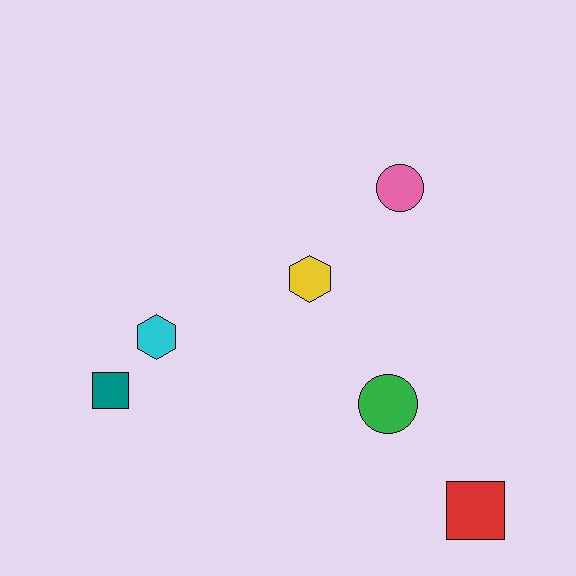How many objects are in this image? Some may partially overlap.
There are 6 objects.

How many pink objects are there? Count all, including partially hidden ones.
There is 1 pink object.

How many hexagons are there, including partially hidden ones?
There are 2 hexagons.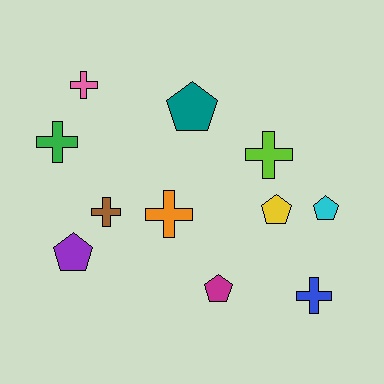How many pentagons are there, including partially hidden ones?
There are 5 pentagons.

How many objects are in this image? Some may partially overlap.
There are 11 objects.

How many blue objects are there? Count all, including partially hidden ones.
There is 1 blue object.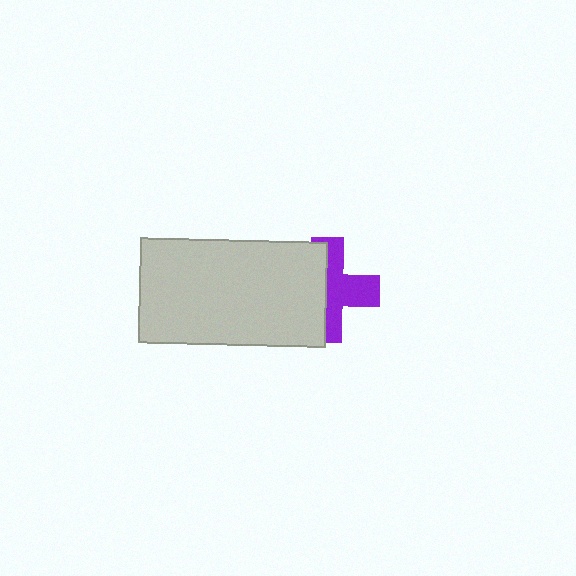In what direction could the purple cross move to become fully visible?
The purple cross could move right. That would shift it out from behind the light gray rectangle entirely.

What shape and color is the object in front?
The object in front is a light gray rectangle.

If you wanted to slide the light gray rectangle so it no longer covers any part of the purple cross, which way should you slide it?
Slide it left — that is the most direct way to separate the two shapes.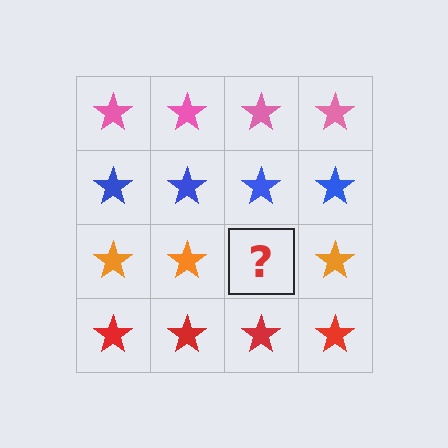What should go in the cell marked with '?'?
The missing cell should contain an orange star.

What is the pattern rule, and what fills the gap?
The rule is that each row has a consistent color. The gap should be filled with an orange star.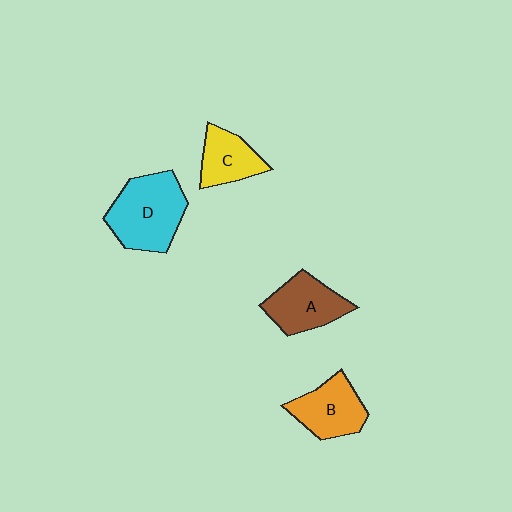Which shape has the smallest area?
Shape C (yellow).